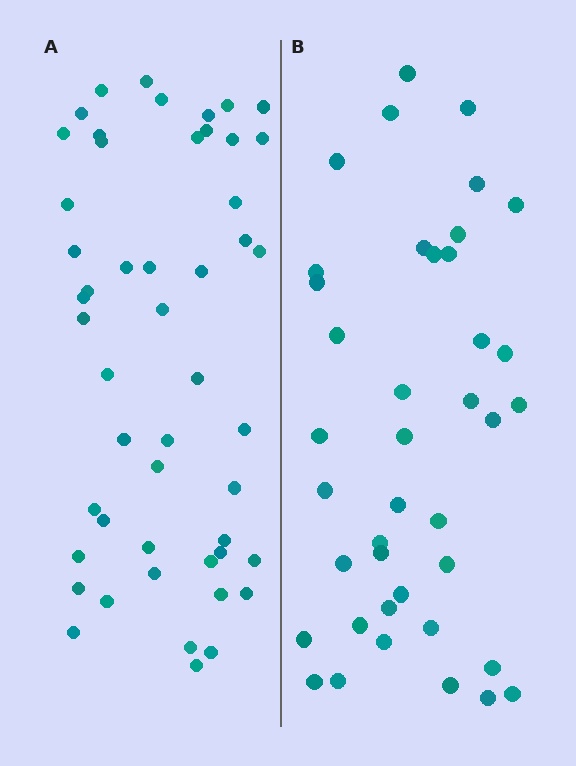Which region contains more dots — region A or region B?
Region A (the left region) has more dots.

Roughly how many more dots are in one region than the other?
Region A has roughly 10 or so more dots than region B.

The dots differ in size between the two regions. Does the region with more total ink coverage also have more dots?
No. Region B has more total ink coverage because its dots are larger, but region A actually contains more individual dots. Total area can be misleading — the number of items is what matters here.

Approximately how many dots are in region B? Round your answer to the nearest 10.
About 40 dots.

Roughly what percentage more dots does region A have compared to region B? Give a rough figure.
About 25% more.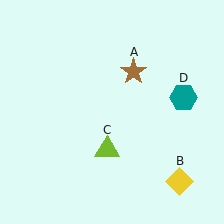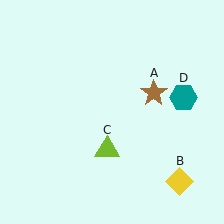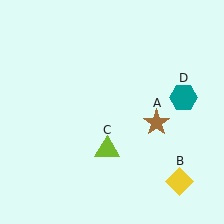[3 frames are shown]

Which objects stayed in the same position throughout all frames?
Yellow diamond (object B) and lime triangle (object C) and teal hexagon (object D) remained stationary.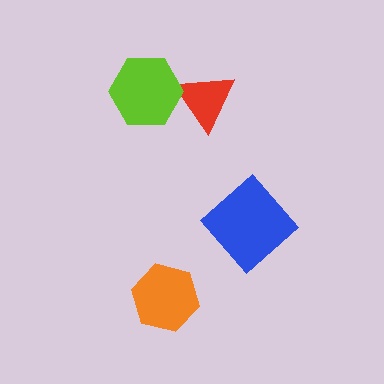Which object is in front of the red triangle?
The lime hexagon is in front of the red triangle.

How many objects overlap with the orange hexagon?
0 objects overlap with the orange hexagon.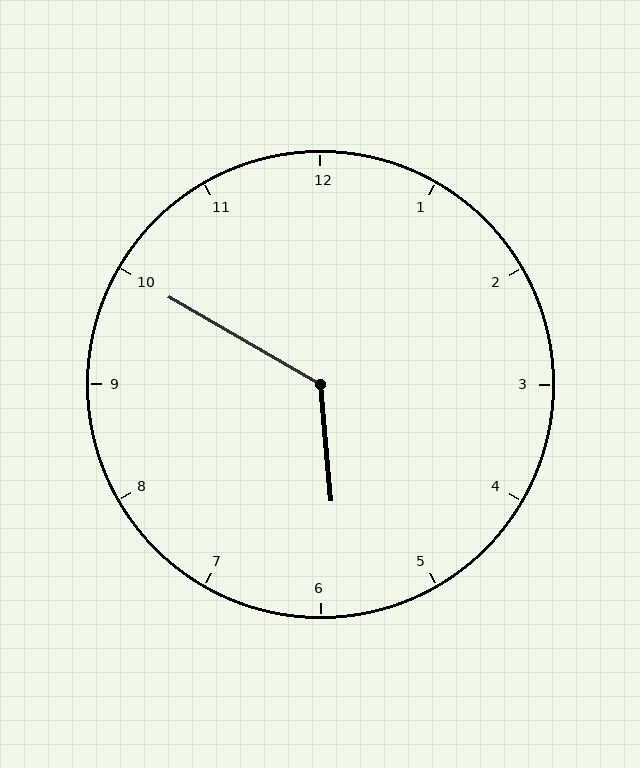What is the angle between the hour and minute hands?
Approximately 125 degrees.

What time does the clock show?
5:50.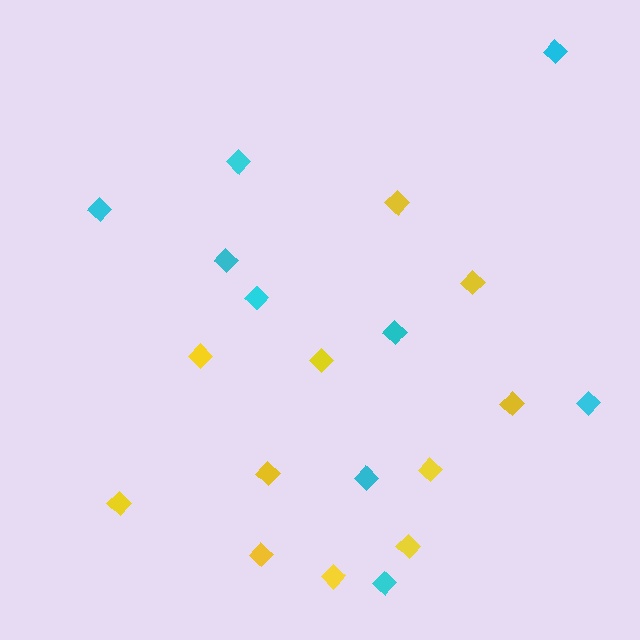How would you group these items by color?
There are 2 groups: one group of yellow diamonds (11) and one group of cyan diamonds (9).